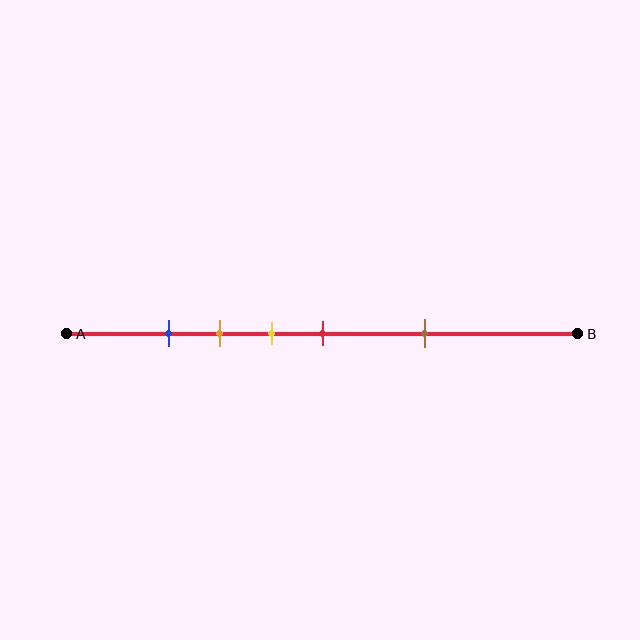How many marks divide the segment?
There are 5 marks dividing the segment.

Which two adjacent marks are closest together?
The blue and orange marks are the closest adjacent pair.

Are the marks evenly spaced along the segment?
No, the marks are not evenly spaced.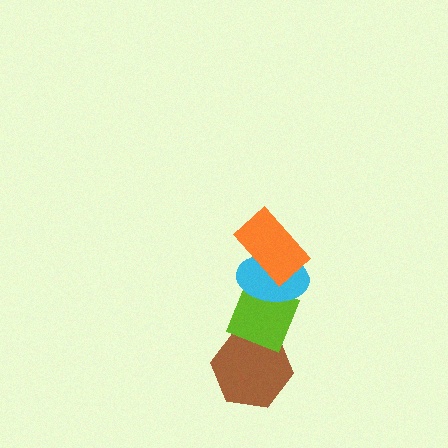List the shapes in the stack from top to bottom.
From top to bottom: the orange rectangle, the cyan ellipse, the lime diamond, the brown hexagon.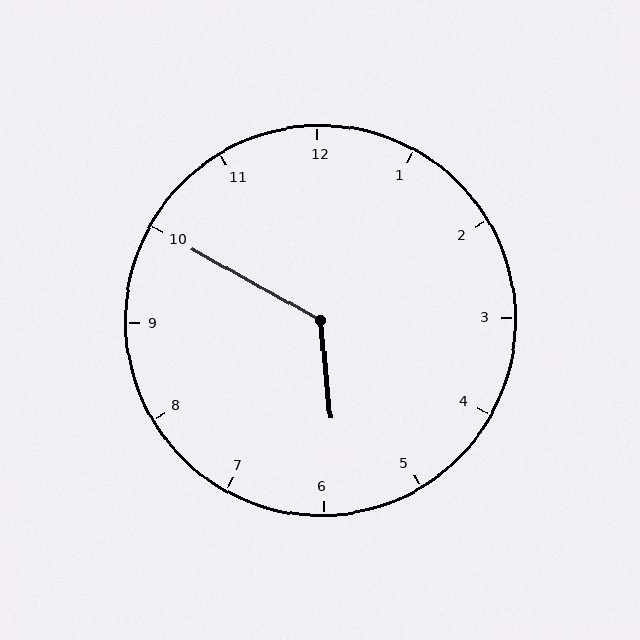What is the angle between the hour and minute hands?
Approximately 125 degrees.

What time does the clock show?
5:50.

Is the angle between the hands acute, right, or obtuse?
It is obtuse.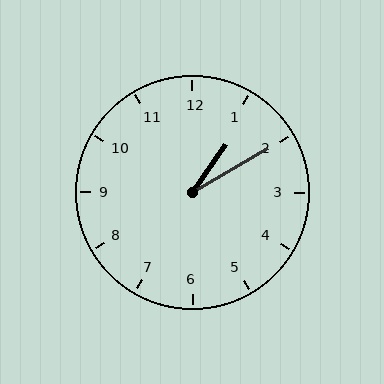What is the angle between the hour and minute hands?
Approximately 25 degrees.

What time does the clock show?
1:10.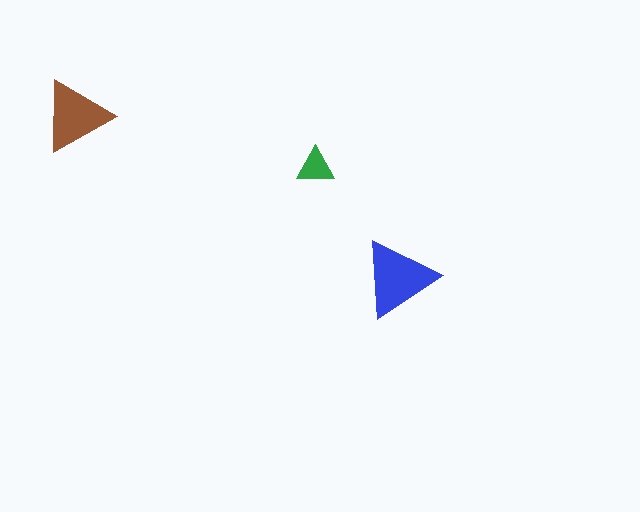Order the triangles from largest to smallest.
the blue one, the brown one, the green one.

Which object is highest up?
The brown triangle is topmost.